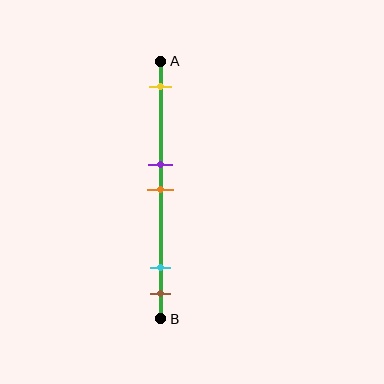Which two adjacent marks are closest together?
The purple and orange marks are the closest adjacent pair.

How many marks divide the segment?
There are 5 marks dividing the segment.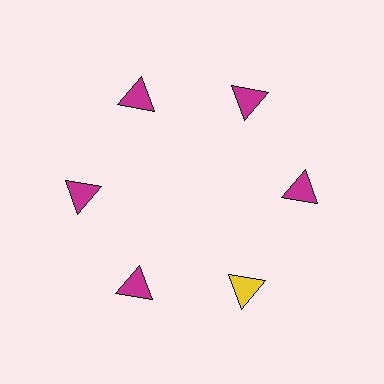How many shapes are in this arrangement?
There are 6 shapes arranged in a ring pattern.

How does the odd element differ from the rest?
It has a different color: yellow instead of magenta.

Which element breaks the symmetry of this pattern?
The yellow triangle at roughly the 5 o'clock position breaks the symmetry. All other shapes are magenta triangles.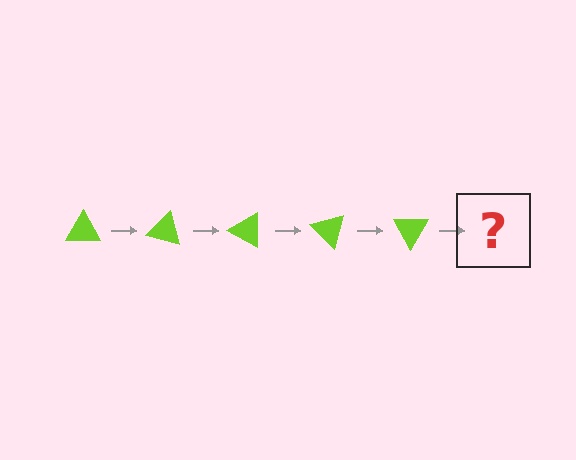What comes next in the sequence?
The next element should be a lime triangle rotated 75 degrees.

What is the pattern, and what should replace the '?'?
The pattern is that the triangle rotates 15 degrees each step. The '?' should be a lime triangle rotated 75 degrees.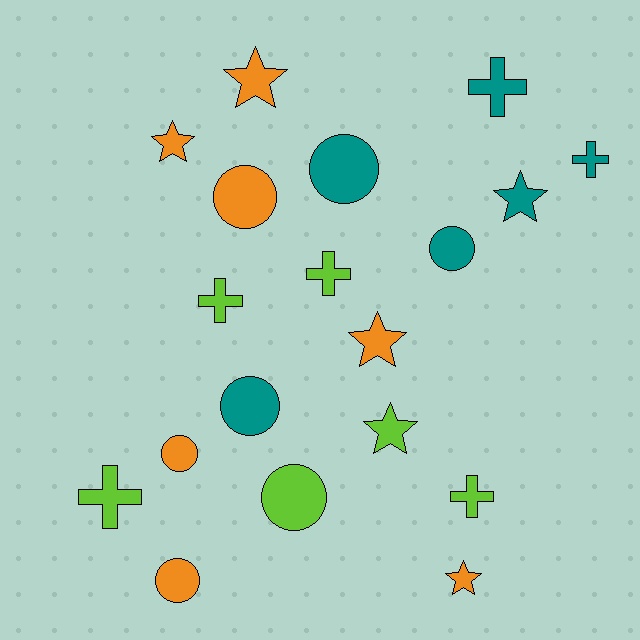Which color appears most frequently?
Orange, with 7 objects.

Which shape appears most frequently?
Circle, with 7 objects.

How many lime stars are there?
There is 1 lime star.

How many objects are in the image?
There are 19 objects.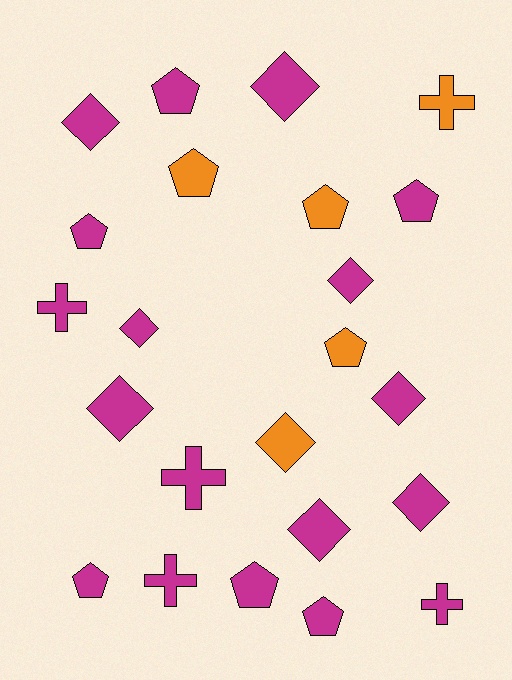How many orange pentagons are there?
There are 3 orange pentagons.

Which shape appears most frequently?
Diamond, with 9 objects.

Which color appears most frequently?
Magenta, with 18 objects.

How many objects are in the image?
There are 23 objects.